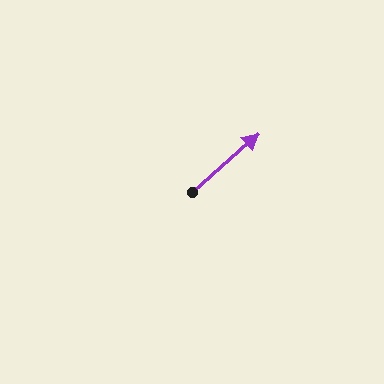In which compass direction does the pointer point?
Northeast.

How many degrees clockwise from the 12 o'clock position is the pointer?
Approximately 48 degrees.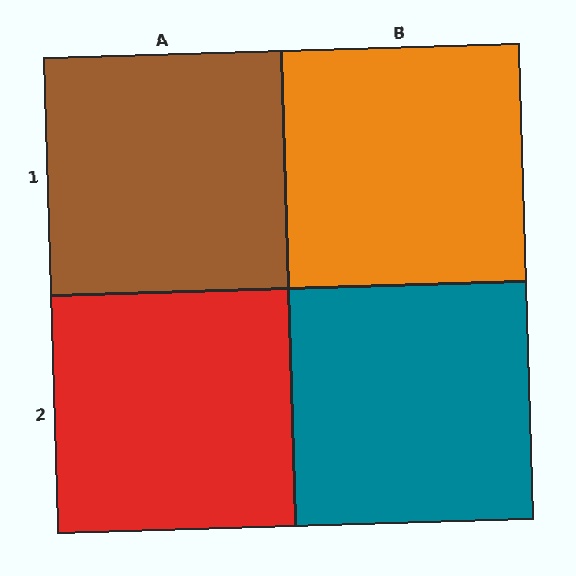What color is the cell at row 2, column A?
Red.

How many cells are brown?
1 cell is brown.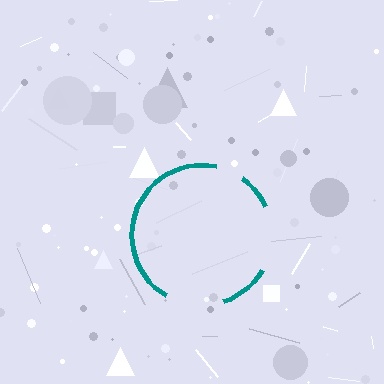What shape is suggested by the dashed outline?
The dashed outline suggests a circle.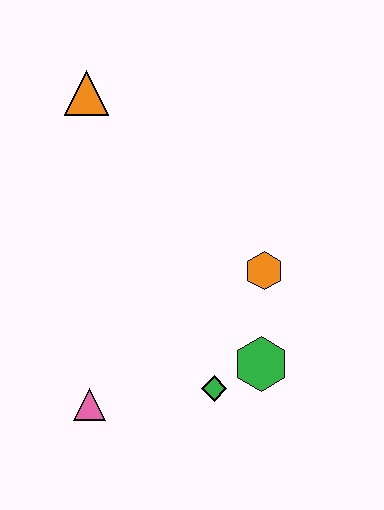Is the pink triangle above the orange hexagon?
No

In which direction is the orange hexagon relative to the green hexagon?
The orange hexagon is above the green hexagon.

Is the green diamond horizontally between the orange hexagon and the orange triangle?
Yes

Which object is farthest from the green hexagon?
The orange triangle is farthest from the green hexagon.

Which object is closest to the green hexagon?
The green diamond is closest to the green hexagon.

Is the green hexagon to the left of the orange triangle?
No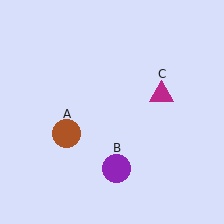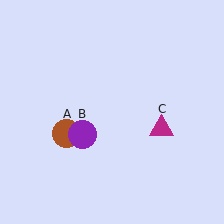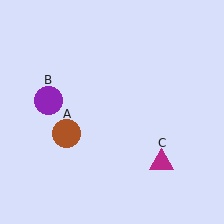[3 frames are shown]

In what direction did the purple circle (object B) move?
The purple circle (object B) moved up and to the left.